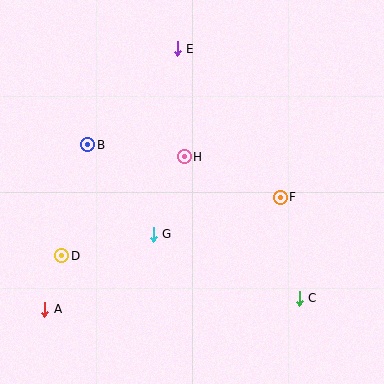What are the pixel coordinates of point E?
Point E is at (177, 49).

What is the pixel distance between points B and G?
The distance between B and G is 110 pixels.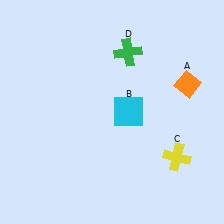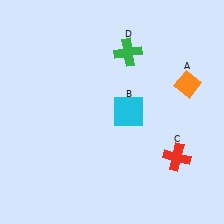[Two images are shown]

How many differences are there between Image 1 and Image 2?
There is 1 difference between the two images.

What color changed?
The cross (C) changed from yellow in Image 1 to red in Image 2.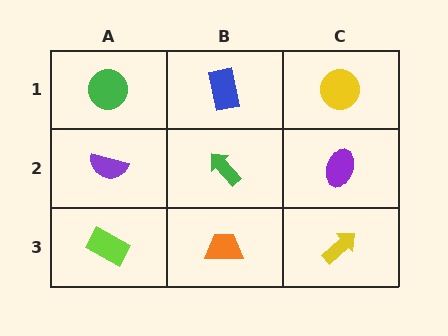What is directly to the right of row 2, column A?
A green arrow.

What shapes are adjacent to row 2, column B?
A blue rectangle (row 1, column B), an orange trapezoid (row 3, column B), a purple semicircle (row 2, column A), a purple ellipse (row 2, column C).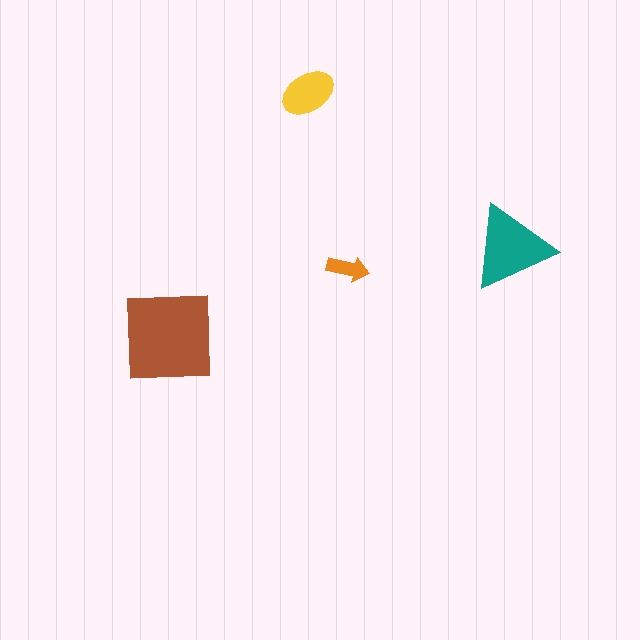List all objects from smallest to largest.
The orange arrow, the yellow ellipse, the teal triangle, the brown square.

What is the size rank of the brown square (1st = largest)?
1st.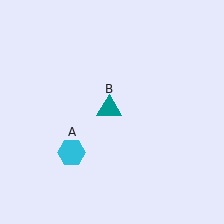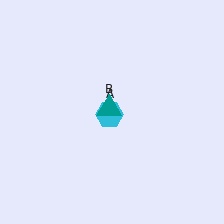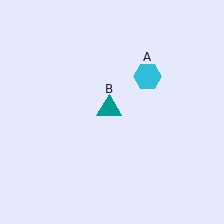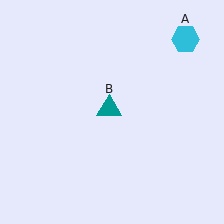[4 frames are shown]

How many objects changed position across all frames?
1 object changed position: cyan hexagon (object A).